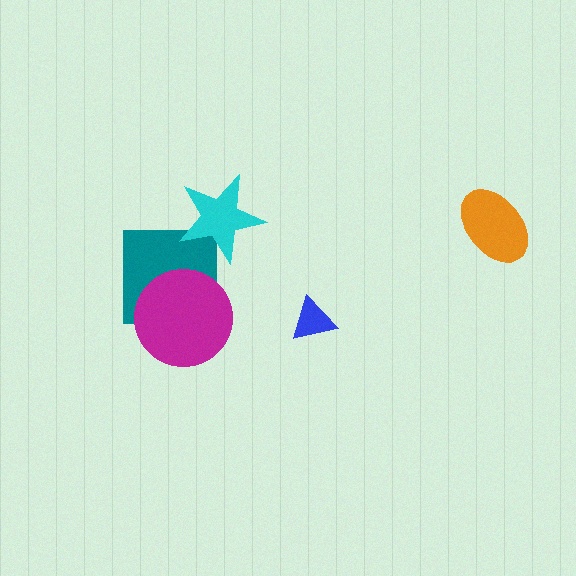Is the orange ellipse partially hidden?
No, no other shape covers it.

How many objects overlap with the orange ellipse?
0 objects overlap with the orange ellipse.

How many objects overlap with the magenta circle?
1 object overlaps with the magenta circle.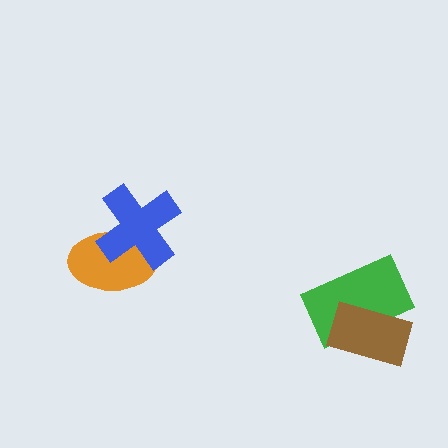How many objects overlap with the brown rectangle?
1 object overlaps with the brown rectangle.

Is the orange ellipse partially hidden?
Yes, it is partially covered by another shape.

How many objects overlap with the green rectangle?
1 object overlaps with the green rectangle.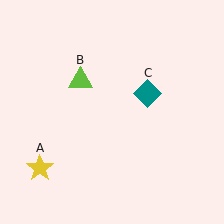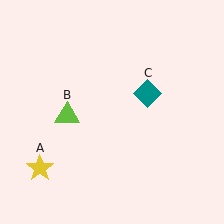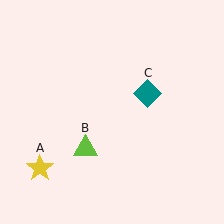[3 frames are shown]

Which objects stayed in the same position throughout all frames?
Yellow star (object A) and teal diamond (object C) remained stationary.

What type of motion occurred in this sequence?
The lime triangle (object B) rotated counterclockwise around the center of the scene.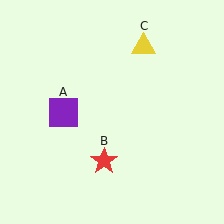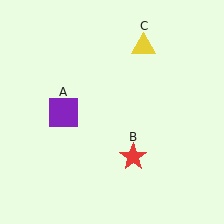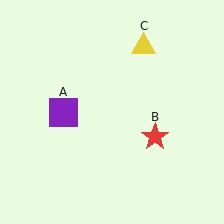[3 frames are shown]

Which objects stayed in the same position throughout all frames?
Purple square (object A) and yellow triangle (object C) remained stationary.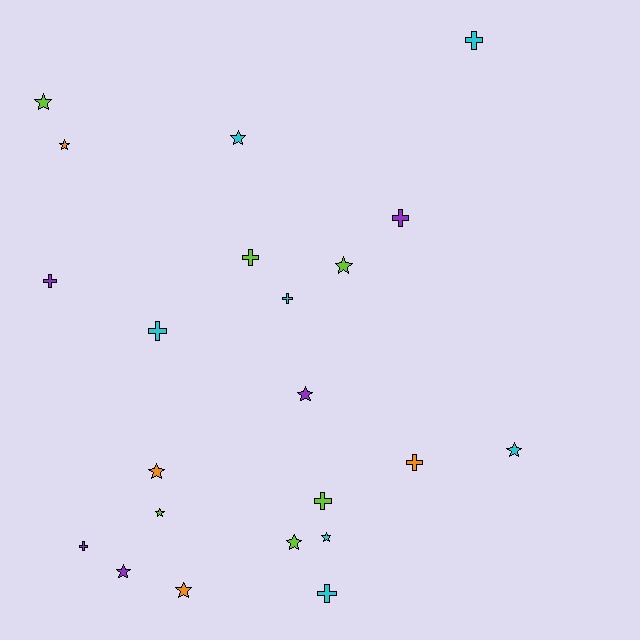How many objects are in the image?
There are 22 objects.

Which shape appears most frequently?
Star, with 12 objects.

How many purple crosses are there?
There are 3 purple crosses.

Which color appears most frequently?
Cyan, with 7 objects.